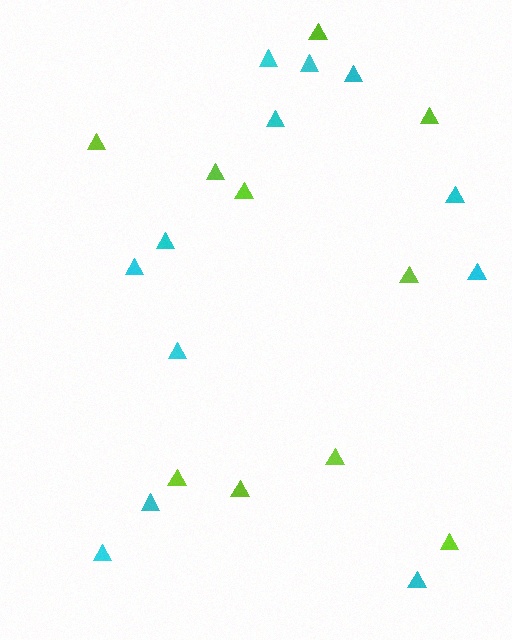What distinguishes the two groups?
There are 2 groups: one group of cyan triangles (12) and one group of lime triangles (10).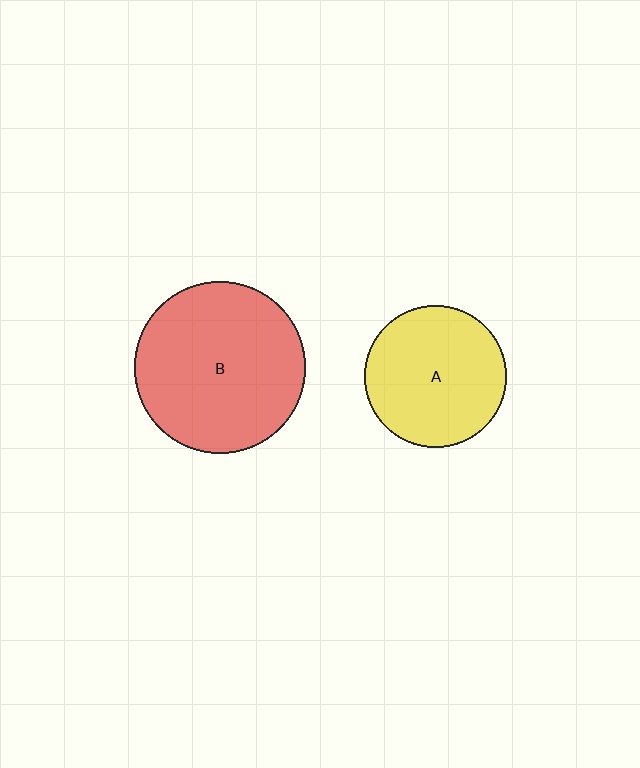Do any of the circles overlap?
No, none of the circles overlap.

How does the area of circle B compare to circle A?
Approximately 1.5 times.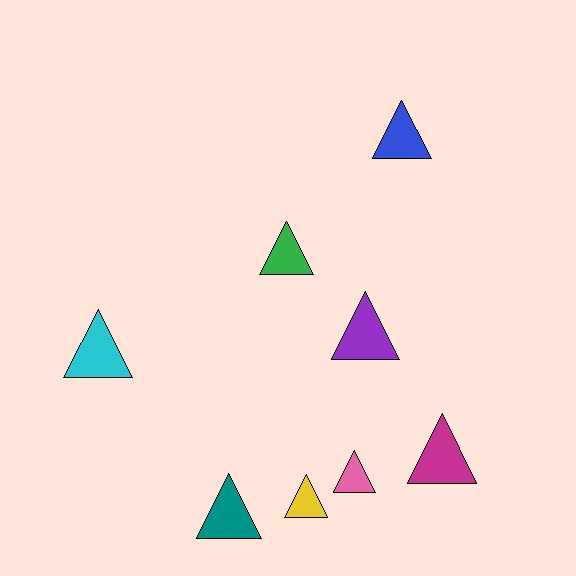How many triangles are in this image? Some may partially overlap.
There are 8 triangles.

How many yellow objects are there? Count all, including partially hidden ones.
There is 1 yellow object.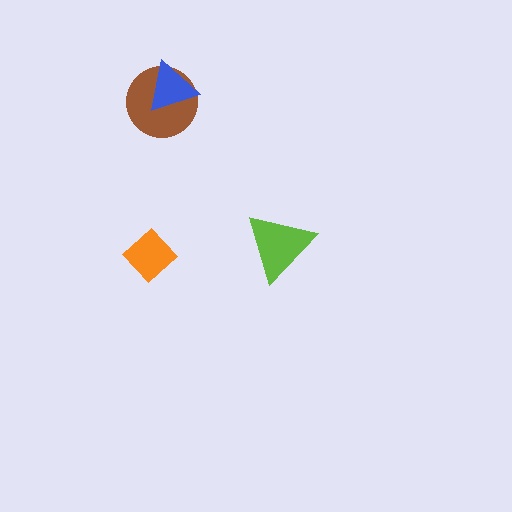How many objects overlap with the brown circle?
1 object overlaps with the brown circle.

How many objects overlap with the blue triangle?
1 object overlaps with the blue triangle.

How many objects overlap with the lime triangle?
0 objects overlap with the lime triangle.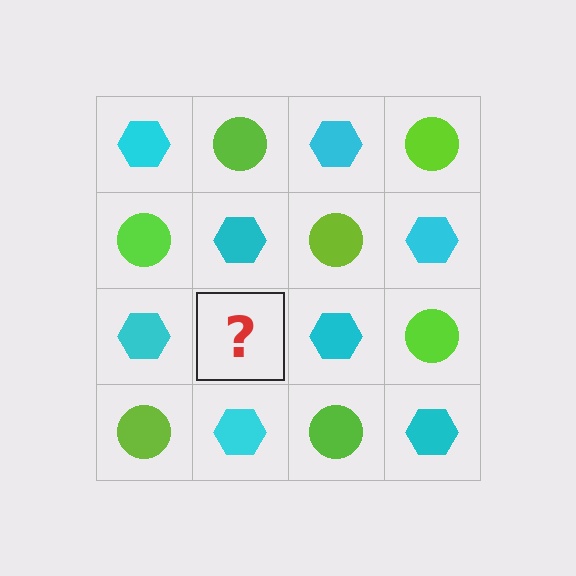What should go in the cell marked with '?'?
The missing cell should contain a lime circle.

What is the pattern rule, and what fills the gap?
The rule is that it alternates cyan hexagon and lime circle in a checkerboard pattern. The gap should be filled with a lime circle.